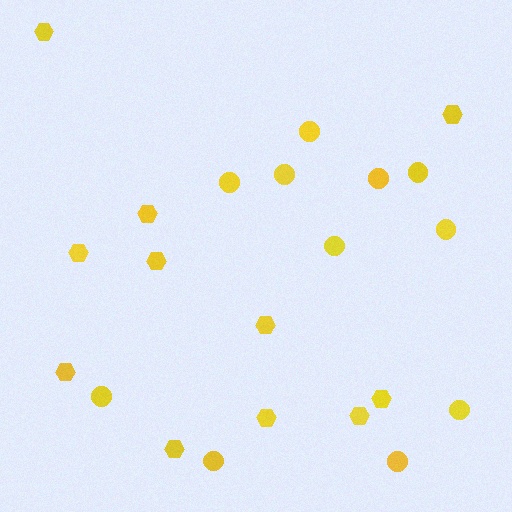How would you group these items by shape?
There are 2 groups: one group of circles (11) and one group of hexagons (11).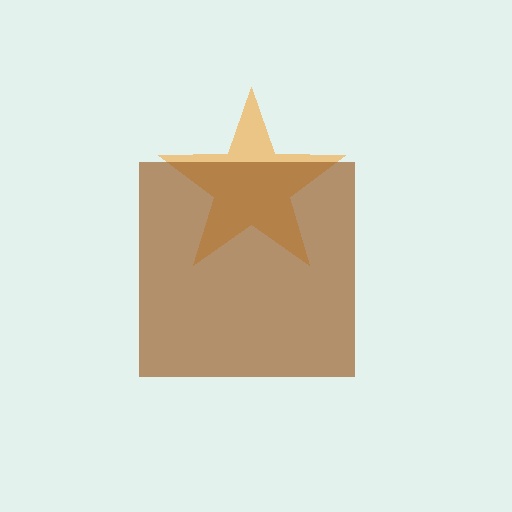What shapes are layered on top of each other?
The layered shapes are: an orange star, a brown square.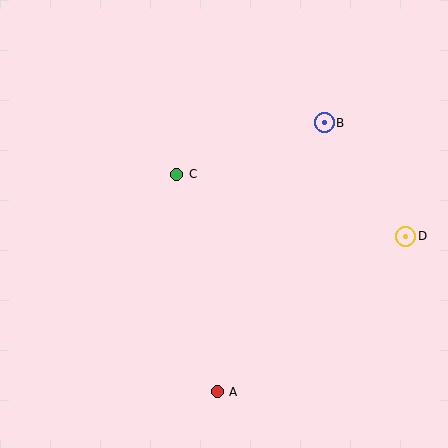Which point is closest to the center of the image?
Point C at (177, 174) is closest to the center.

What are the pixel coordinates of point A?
Point A is at (217, 392).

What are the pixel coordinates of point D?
Point D is at (406, 236).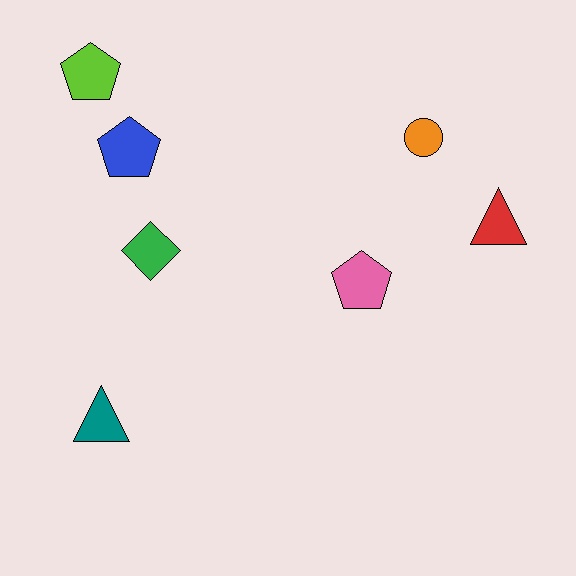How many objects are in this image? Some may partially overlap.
There are 7 objects.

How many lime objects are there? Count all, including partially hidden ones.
There is 1 lime object.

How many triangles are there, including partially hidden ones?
There are 2 triangles.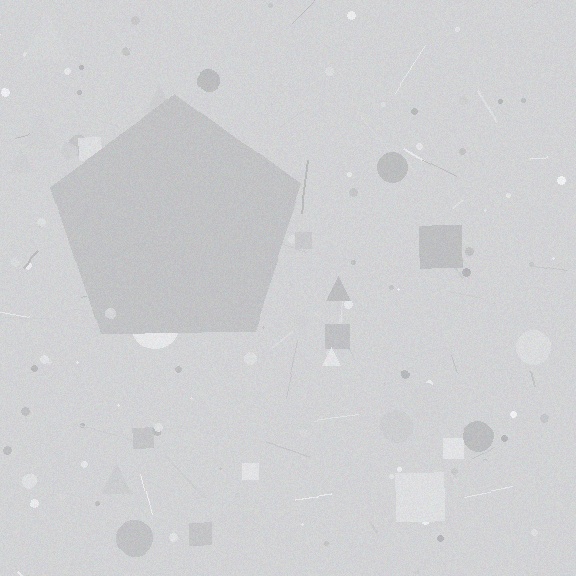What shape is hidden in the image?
A pentagon is hidden in the image.